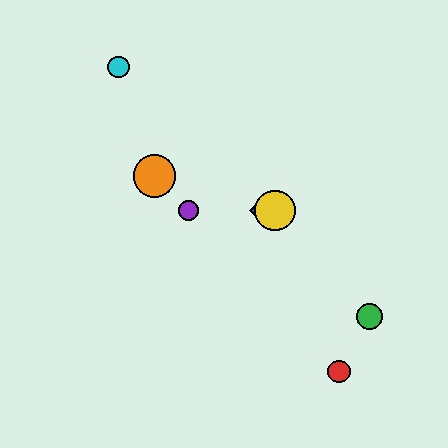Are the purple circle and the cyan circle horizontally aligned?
No, the purple circle is at y≈210 and the cyan circle is at y≈67.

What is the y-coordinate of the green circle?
The green circle is at y≈316.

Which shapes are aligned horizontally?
The blue diamond, the yellow circle, the purple circle are aligned horizontally.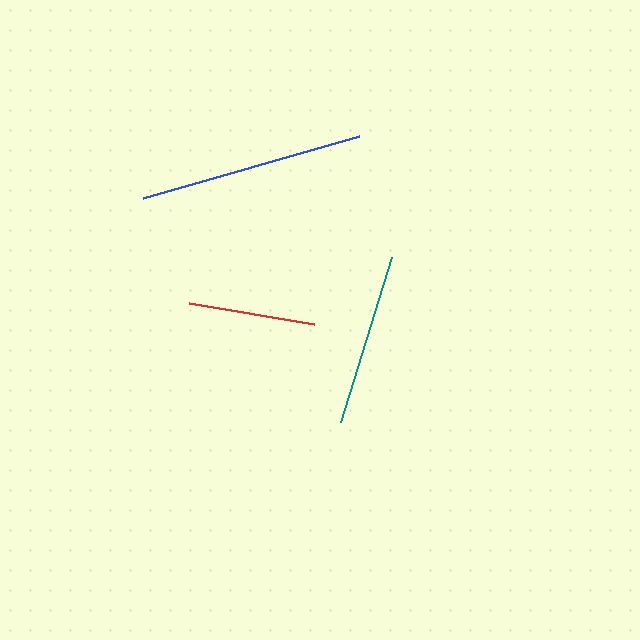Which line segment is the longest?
The blue line is the longest at approximately 225 pixels.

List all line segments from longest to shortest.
From longest to shortest: blue, teal, red.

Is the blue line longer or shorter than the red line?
The blue line is longer than the red line.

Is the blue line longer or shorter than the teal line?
The blue line is longer than the teal line.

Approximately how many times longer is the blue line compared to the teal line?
The blue line is approximately 1.3 times the length of the teal line.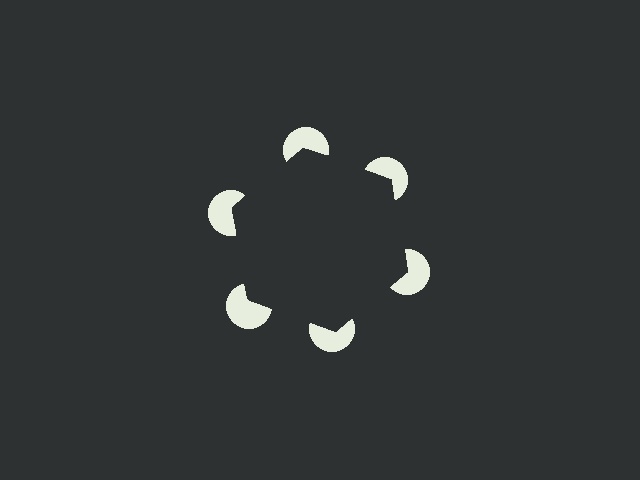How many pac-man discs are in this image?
There are 6 — one at each vertex of the illusory hexagon.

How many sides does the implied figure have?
6 sides.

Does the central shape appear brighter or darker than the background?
It typically appears slightly darker than the background, even though no actual brightness change is drawn.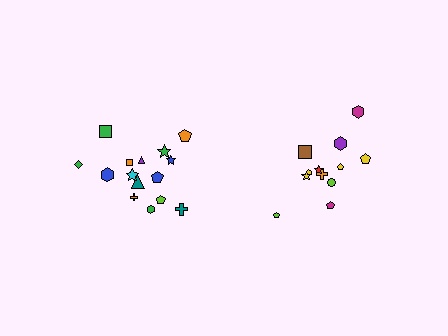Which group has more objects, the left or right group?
The left group.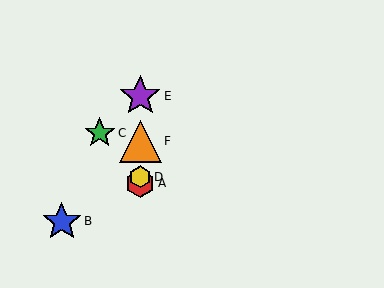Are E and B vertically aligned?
No, E is at x≈140 and B is at x≈62.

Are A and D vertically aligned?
Yes, both are at x≈140.